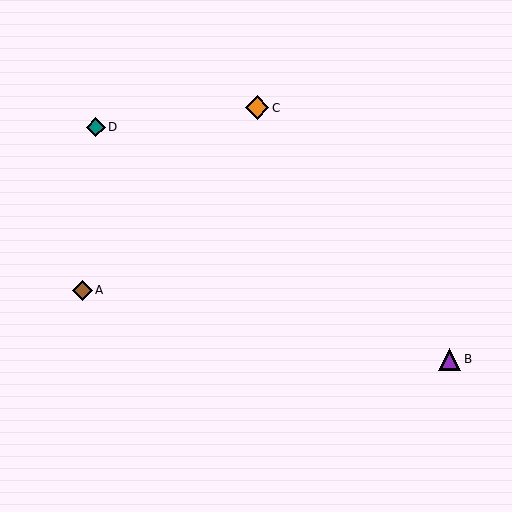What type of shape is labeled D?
Shape D is a teal diamond.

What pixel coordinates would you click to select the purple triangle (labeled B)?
Click at (450, 359) to select the purple triangle B.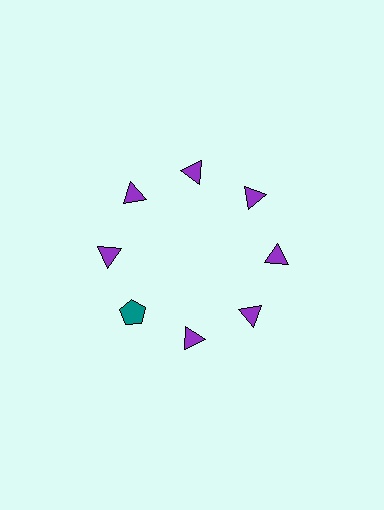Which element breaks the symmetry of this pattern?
The teal pentagon at roughly the 8 o'clock position breaks the symmetry. All other shapes are purple triangles.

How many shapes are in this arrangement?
There are 8 shapes arranged in a ring pattern.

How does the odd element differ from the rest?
It differs in both color (teal instead of purple) and shape (pentagon instead of triangle).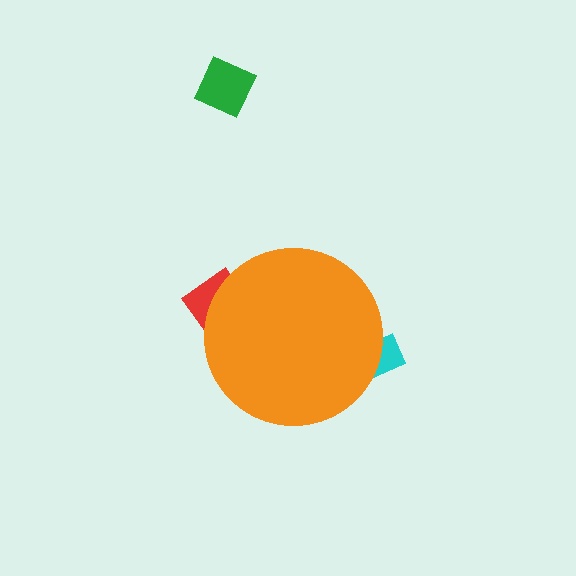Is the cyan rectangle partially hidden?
Yes, the cyan rectangle is partially hidden behind the orange circle.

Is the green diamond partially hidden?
No, the green diamond is fully visible.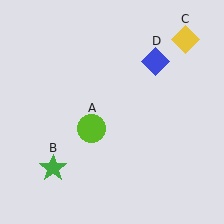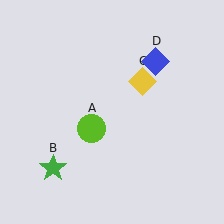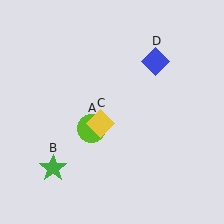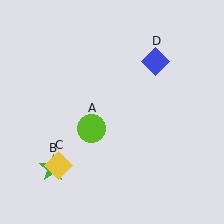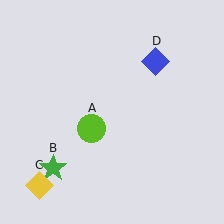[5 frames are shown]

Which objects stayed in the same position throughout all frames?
Lime circle (object A) and green star (object B) and blue diamond (object D) remained stationary.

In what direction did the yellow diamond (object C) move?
The yellow diamond (object C) moved down and to the left.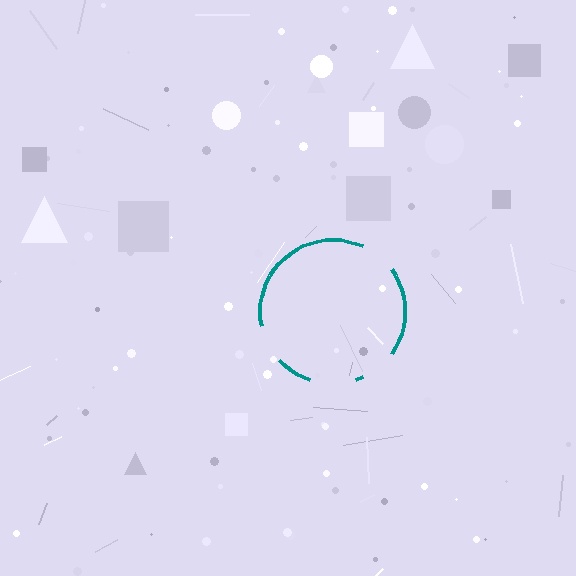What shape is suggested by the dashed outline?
The dashed outline suggests a circle.